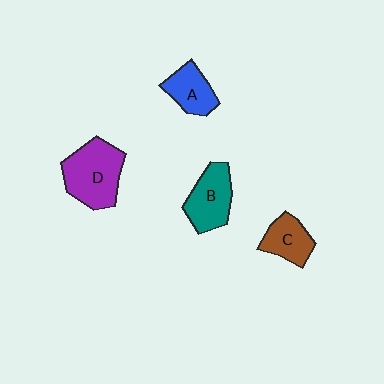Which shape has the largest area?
Shape D (purple).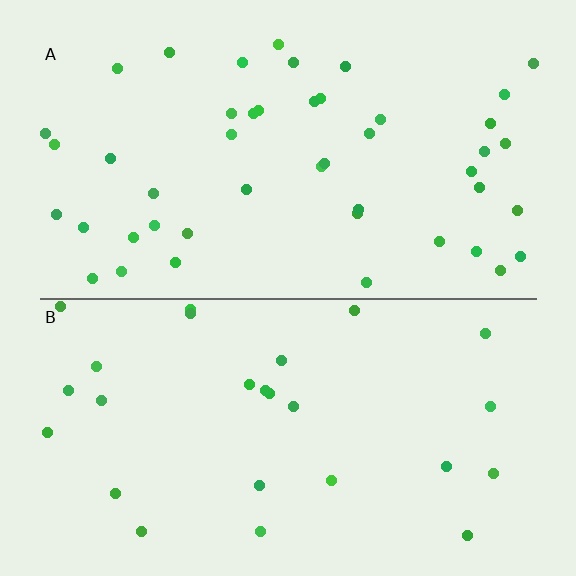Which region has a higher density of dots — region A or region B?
A (the top).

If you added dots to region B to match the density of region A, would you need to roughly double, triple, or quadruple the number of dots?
Approximately double.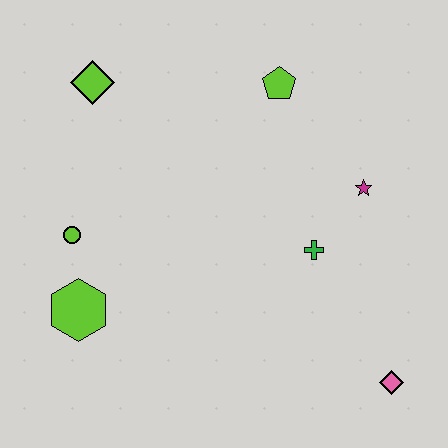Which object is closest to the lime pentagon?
The magenta star is closest to the lime pentagon.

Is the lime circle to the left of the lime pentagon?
Yes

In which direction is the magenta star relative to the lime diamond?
The magenta star is to the right of the lime diamond.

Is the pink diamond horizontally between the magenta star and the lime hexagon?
No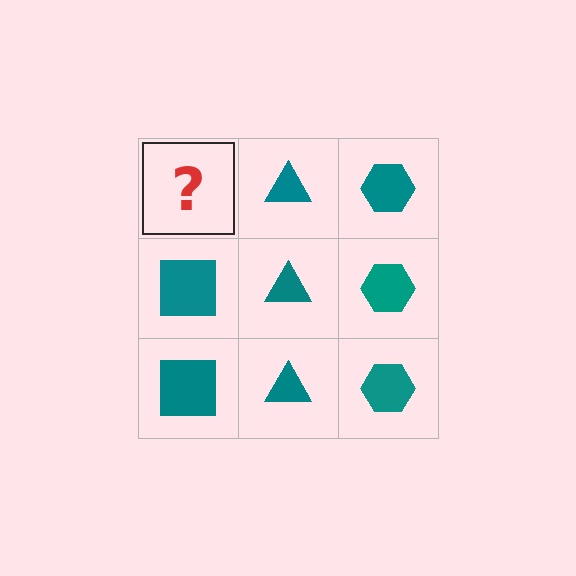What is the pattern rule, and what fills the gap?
The rule is that each column has a consistent shape. The gap should be filled with a teal square.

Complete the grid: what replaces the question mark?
The question mark should be replaced with a teal square.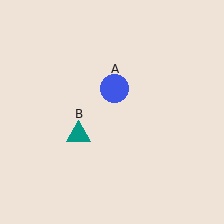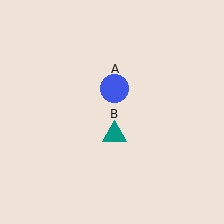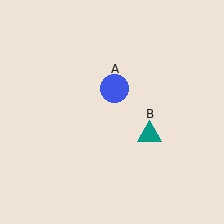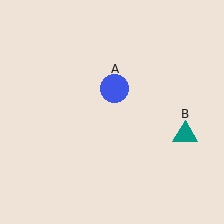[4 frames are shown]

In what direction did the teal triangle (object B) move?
The teal triangle (object B) moved right.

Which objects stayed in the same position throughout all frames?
Blue circle (object A) remained stationary.